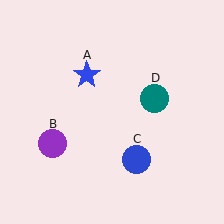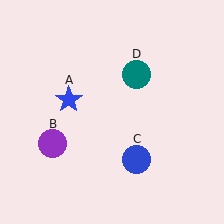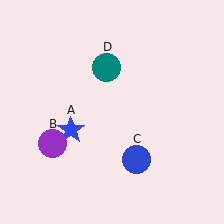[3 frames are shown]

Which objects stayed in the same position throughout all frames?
Purple circle (object B) and blue circle (object C) remained stationary.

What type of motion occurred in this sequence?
The blue star (object A), teal circle (object D) rotated counterclockwise around the center of the scene.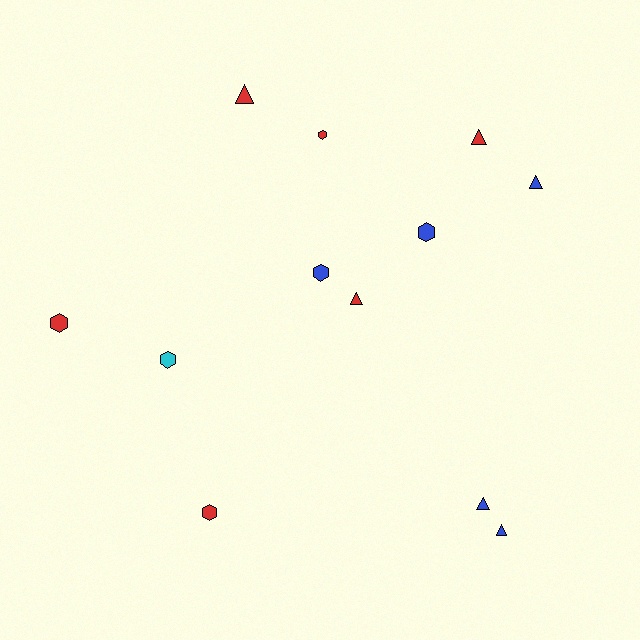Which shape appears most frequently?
Hexagon, with 6 objects.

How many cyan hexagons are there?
There is 1 cyan hexagon.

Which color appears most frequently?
Red, with 6 objects.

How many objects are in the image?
There are 12 objects.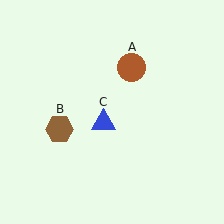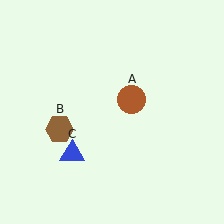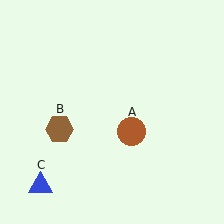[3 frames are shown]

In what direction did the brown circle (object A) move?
The brown circle (object A) moved down.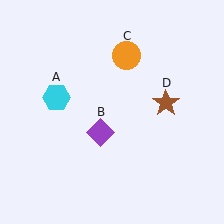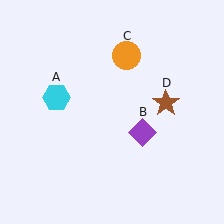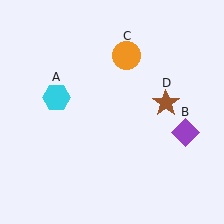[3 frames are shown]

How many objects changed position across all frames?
1 object changed position: purple diamond (object B).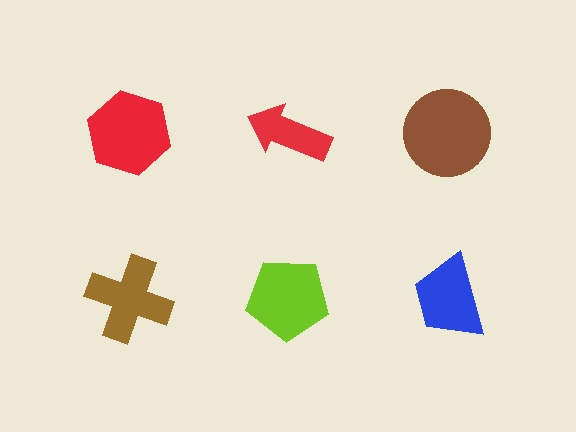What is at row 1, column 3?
A brown circle.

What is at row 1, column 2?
A red arrow.